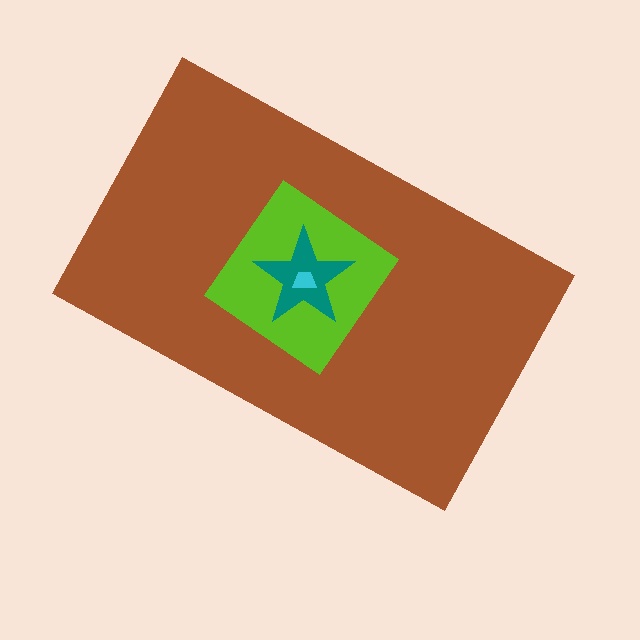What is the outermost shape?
The brown rectangle.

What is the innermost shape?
The cyan trapezoid.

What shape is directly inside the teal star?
The cyan trapezoid.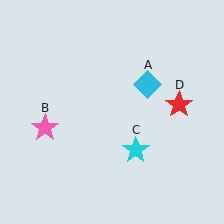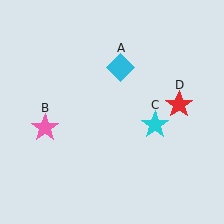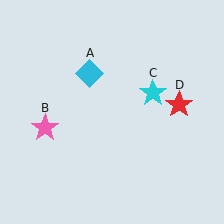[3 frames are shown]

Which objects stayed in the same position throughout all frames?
Pink star (object B) and red star (object D) remained stationary.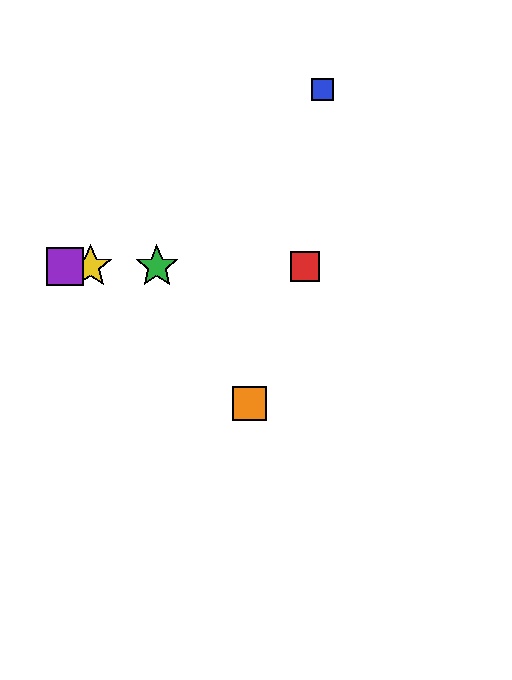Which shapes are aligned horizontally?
The red square, the green star, the yellow star, the purple square are aligned horizontally.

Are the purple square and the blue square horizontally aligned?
No, the purple square is at y≈267 and the blue square is at y≈89.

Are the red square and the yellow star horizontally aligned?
Yes, both are at y≈267.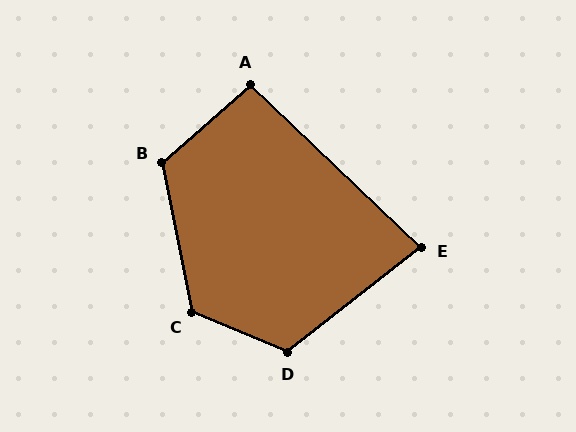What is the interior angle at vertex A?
Approximately 95 degrees (approximately right).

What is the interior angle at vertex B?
Approximately 120 degrees (obtuse).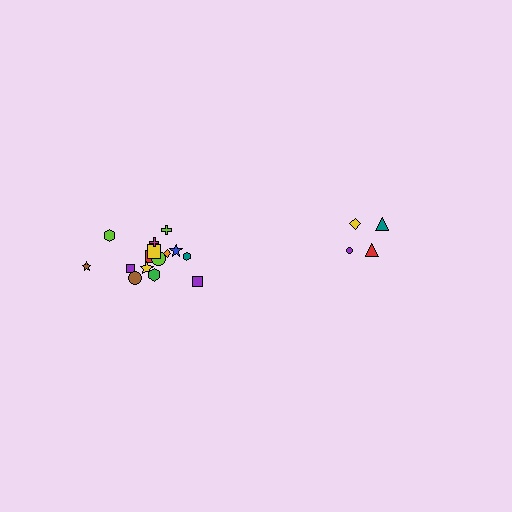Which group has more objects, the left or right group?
The left group.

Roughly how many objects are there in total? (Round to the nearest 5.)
Roughly 20 objects in total.